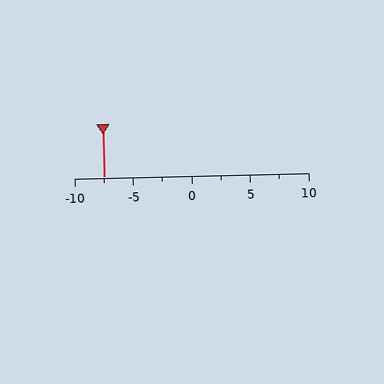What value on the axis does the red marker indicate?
The marker indicates approximately -7.5.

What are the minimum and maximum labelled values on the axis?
The axis runs from -10 to 10.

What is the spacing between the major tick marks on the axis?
The major ticks are spaced 5 apart.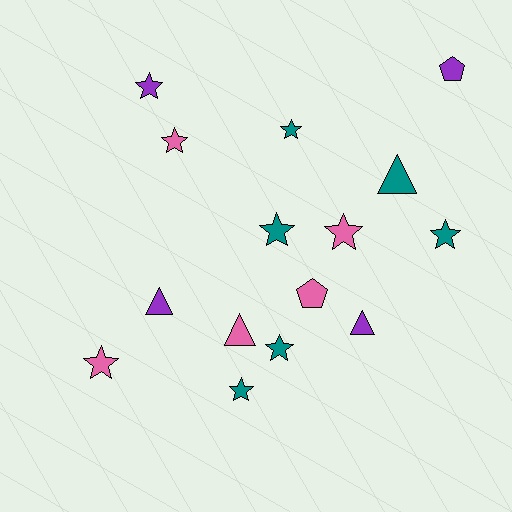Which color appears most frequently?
Teal, with 6 objects.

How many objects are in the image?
There are 15 objects.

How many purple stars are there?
There is 1 purple star.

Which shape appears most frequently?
Star, with 9 objects.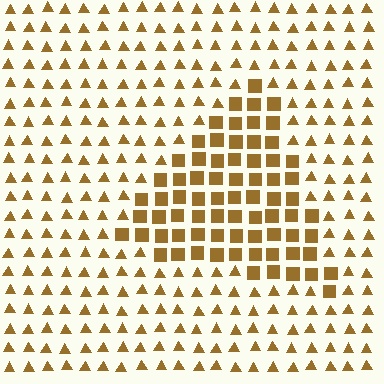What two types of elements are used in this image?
The image uses squares inside the triangle region and triangles outside it.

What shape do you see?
I see a triangle.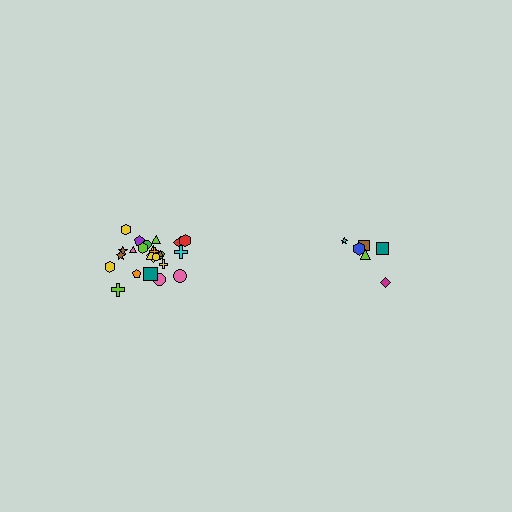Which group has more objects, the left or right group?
The left group.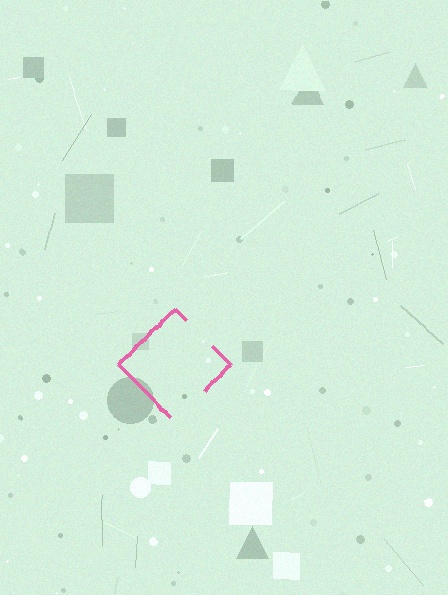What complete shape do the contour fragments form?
The contour fragments form a diamond.